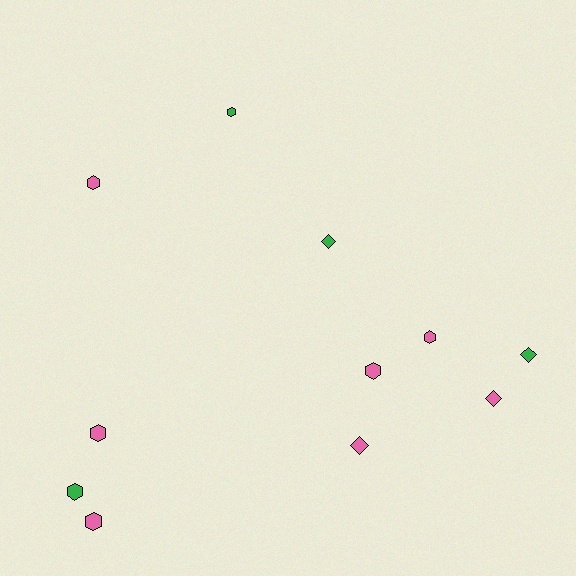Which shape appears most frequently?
Hexagon, with 7 objects.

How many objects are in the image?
There are 11 objects.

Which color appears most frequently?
Pink, with 7 objects.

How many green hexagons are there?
There are 2 green hexagons.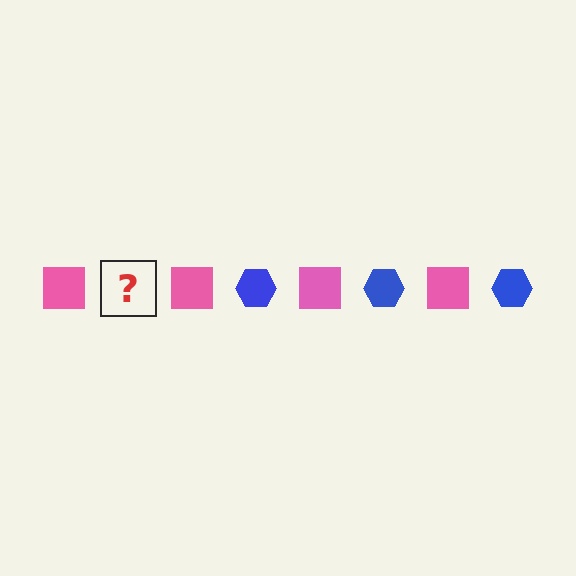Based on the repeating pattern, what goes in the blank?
The blank should be a blue hexagon.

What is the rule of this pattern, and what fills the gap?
The rule is that the pattern alternates between pink square and blue hexagon. The gap should be filled with a blue hexagon.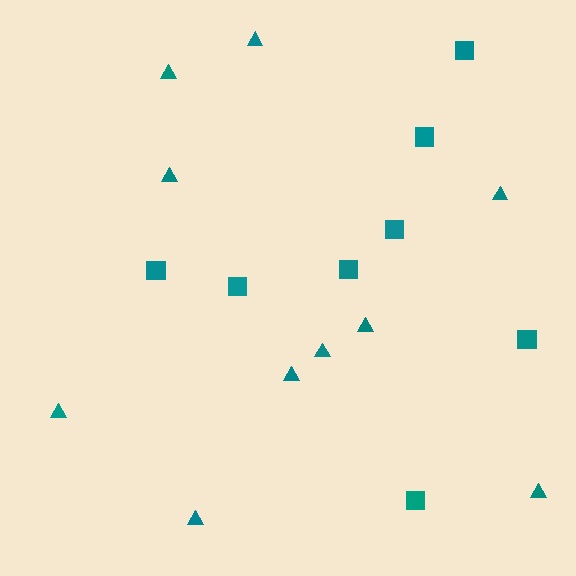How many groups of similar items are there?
There are 2 groups: one group of triangles (10) and one group of squares (8).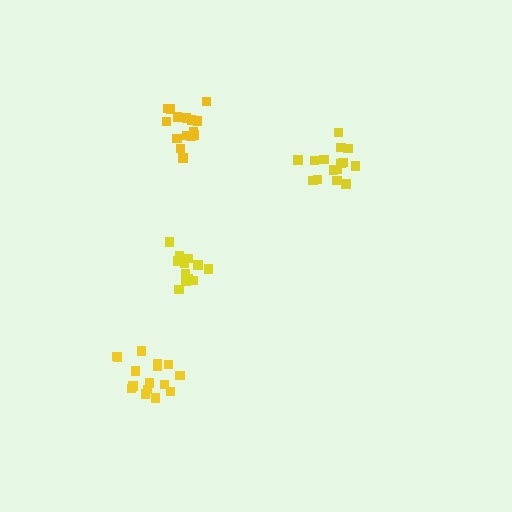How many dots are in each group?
Group 1: 16 dots, Group 2: 14 dots, Group 3: 15 dots, Group 4: 15 dots (60 total).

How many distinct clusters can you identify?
There are 4 distinct clusters.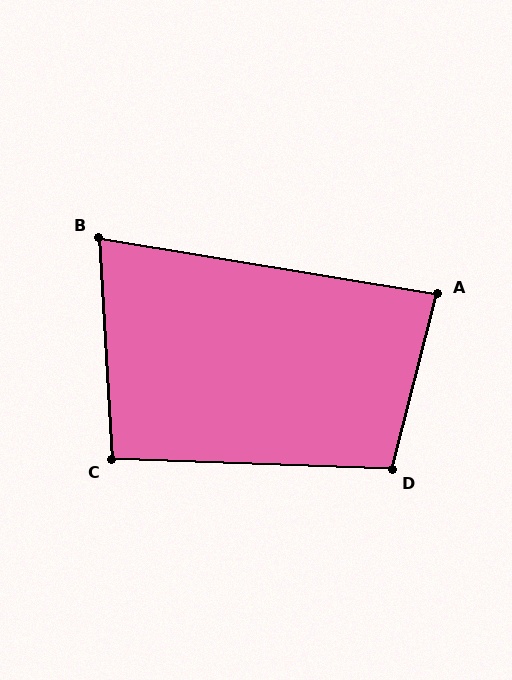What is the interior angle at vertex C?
Approximately 95 degrees (obtuse).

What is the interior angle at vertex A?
Approximately 85 degrees (acute).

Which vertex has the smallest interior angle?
B, at approximately 77 degrees.